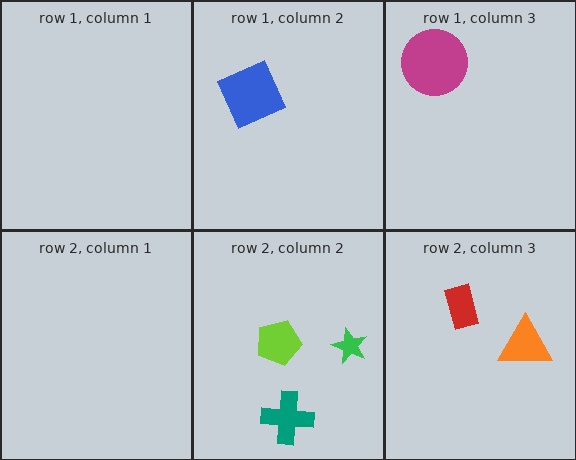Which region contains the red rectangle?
The row 2, column 3 region.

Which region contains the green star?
The row 2, column 2 region.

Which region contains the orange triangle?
The row 2, column 3 region.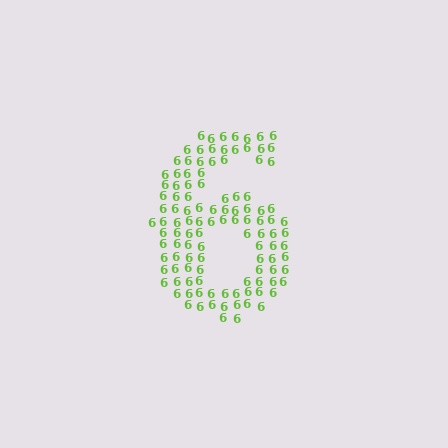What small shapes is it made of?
It is made of small digit 6's.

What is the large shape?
The large shape is the digit 6.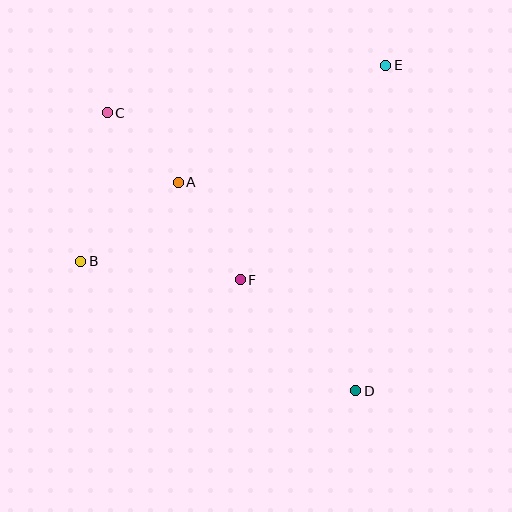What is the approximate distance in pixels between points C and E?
The distance between C and E is approximately 282 pixels.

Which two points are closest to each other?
Points A and C are closest to each other.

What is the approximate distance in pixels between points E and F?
The distance between E and F is approximately 259 pixels.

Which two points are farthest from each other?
Points C and D are farthest from each other.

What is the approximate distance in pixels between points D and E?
The distance between D and E is approximately 327 pixels.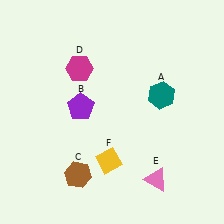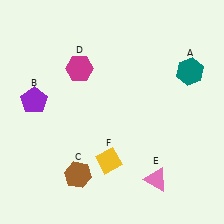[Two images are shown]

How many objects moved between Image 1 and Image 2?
2 objects moved between the two images.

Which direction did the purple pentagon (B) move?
The purple pentagon (B) moved left.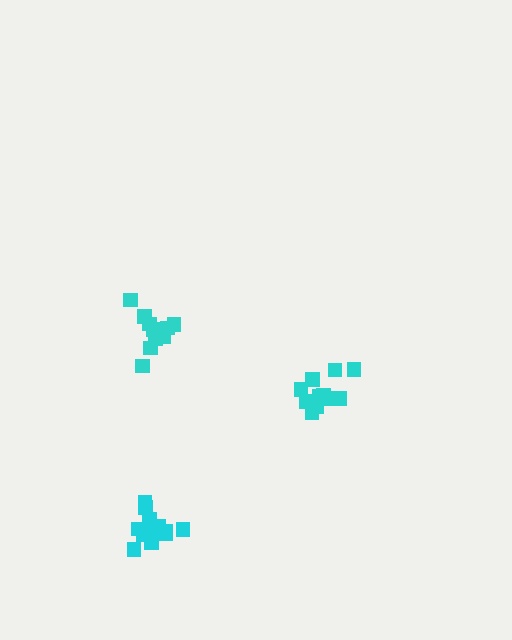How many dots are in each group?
Group 1: 11 dots, Group 2: 12 dots, Group 3: 14 dots (37 total).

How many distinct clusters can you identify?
There are 3 distinct clusters.